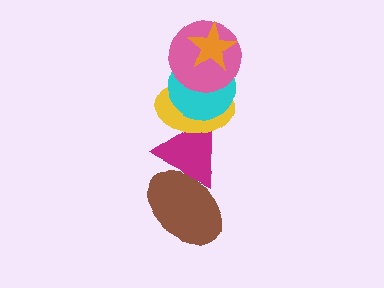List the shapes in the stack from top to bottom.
From top to bottom: the orange star, the pink circle, the cyan circle, the yellow ellipse, the magenta triangle, the brown ellipse.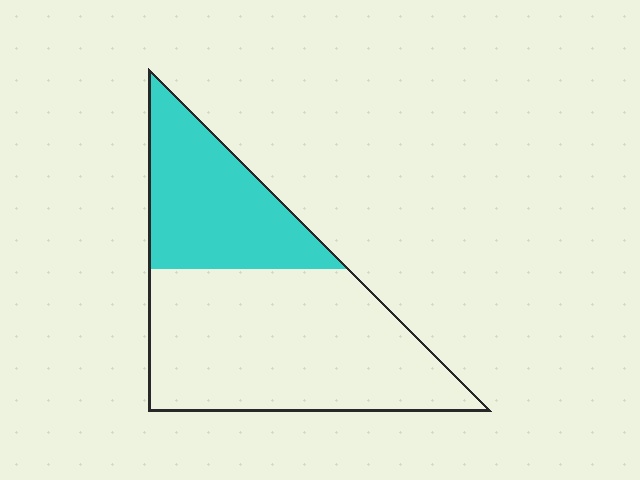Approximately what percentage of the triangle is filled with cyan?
Approximately 35%.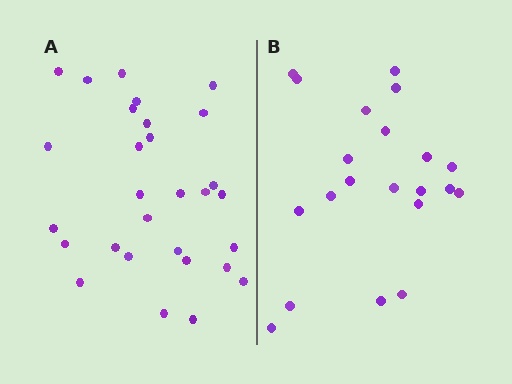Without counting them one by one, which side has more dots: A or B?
Region A (the left region) has more dots.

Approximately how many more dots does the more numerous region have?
Region A has roughly 8 or so more dots than region B.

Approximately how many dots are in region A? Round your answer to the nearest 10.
About 30 dots. (The exact count is 29, which rounds to 30.)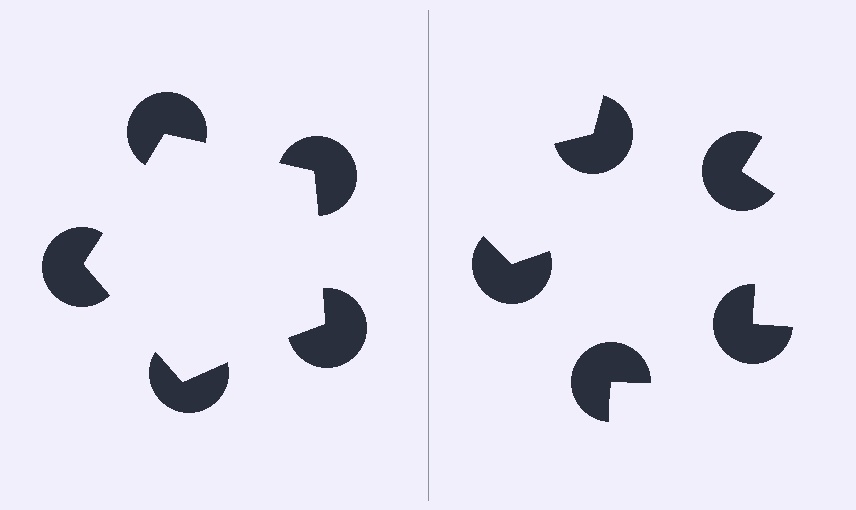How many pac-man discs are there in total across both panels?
10 — 5 on each side.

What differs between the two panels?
The pac-man discs are positioned identically on both sides; only the wedge orientations differ. On the left they align to a pentagon; on the right they are misaligned.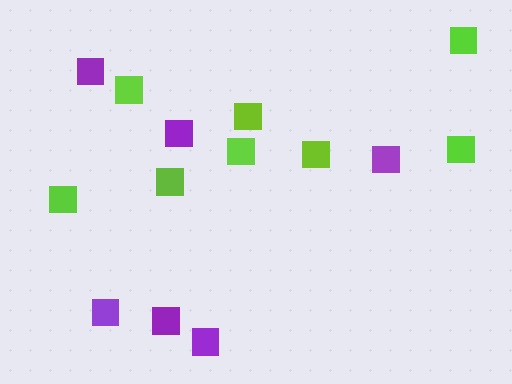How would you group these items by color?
There are 2 groups: one group of purple squares (6) and one group of lime squares (8).